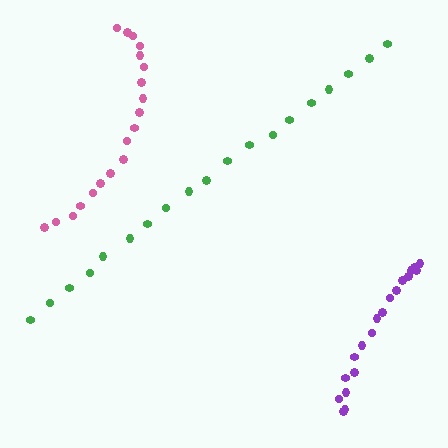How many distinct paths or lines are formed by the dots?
There are 3 distinct paths.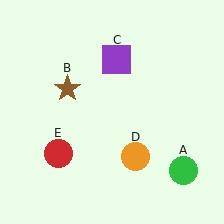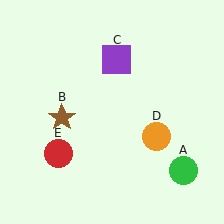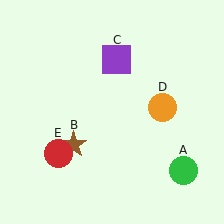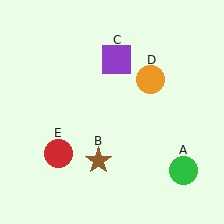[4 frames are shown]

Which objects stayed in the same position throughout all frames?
Green circle (object A) and purple square (object C) and red circle (object E) remained stationary.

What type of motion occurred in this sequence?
The brown star (object B), orange circle (object D) rotated counterclockwise around the center of the scene.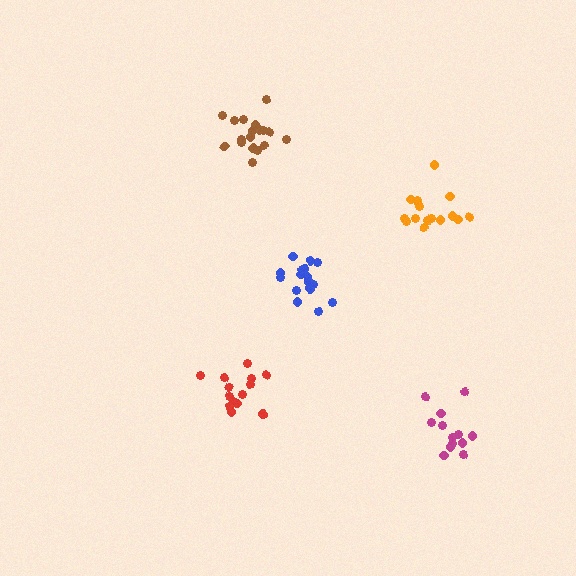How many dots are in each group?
Group 1: 16 dots, Group 2: 18 dots, Group 3: 18 dots, Group 4: 13 dots, Group 5: 14 dots (79 total).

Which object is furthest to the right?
The magenta cluster is rightmost.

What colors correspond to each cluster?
The clusters are colored: orange, blue, brown, magenta, red.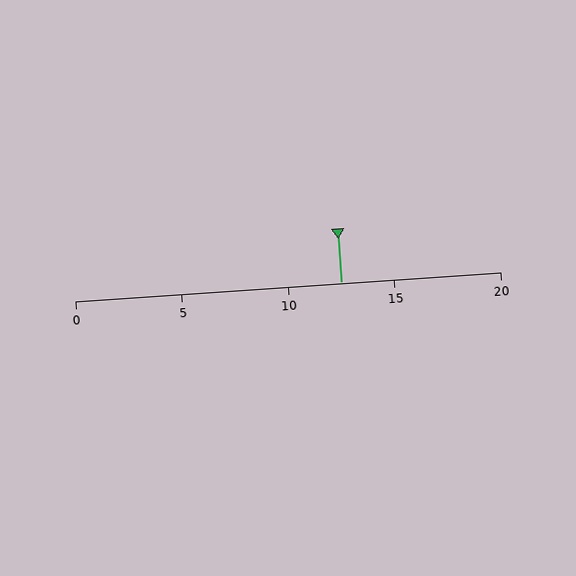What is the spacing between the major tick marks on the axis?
The major ticks are spaced 5 apart.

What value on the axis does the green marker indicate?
The marker indicates approximately 12.5.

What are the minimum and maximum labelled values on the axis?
The axis runs from 0 to 20.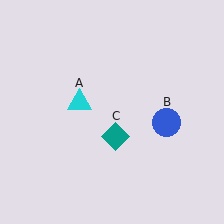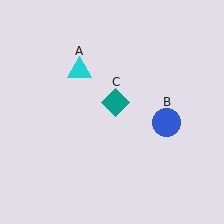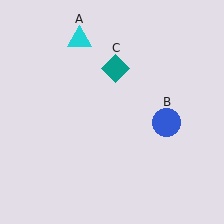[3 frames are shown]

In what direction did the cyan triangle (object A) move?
The cyan triangle (object A) moved up.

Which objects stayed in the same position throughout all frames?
Blue circle (object B) remained stationary.